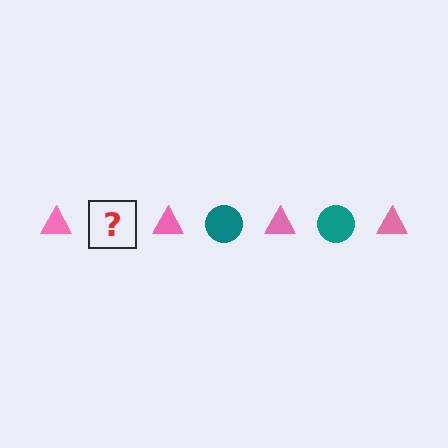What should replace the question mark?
The question mark should be replaced with a teal circle.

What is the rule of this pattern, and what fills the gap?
The rule is that the pattern alternates between pink triangle and teal circle. The gap should be filled with a teal circle.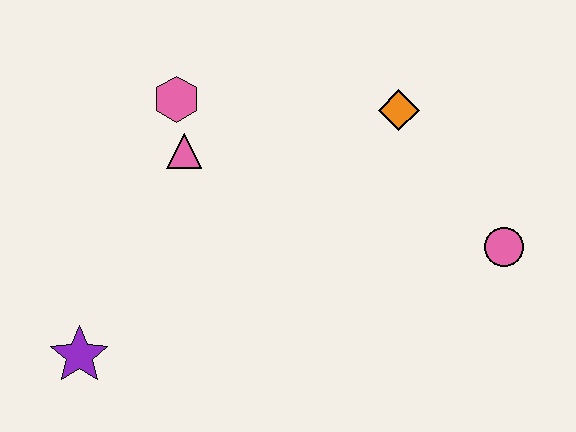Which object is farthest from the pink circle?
The purple star is farthest from the pink circle.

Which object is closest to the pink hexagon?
The pink triangle is closest to the pink hexagon.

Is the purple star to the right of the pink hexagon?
No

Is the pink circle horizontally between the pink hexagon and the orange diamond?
No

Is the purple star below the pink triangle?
Yes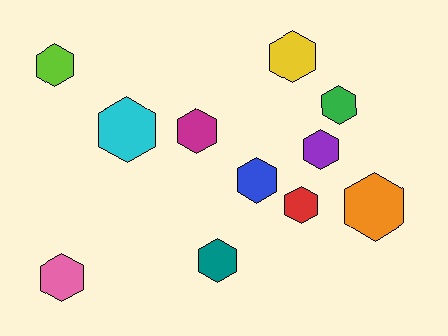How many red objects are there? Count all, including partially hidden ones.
There is 1 red object.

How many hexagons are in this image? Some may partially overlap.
There are 11 hexagons.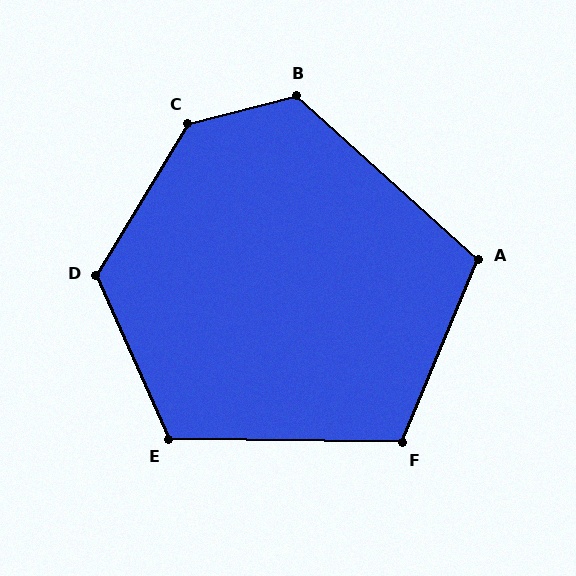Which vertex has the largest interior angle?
C, at approximately 136 degrees.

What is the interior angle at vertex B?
Approximately 124 degrees (obtuse).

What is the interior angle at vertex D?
Approximately 125 degrees (obtuse).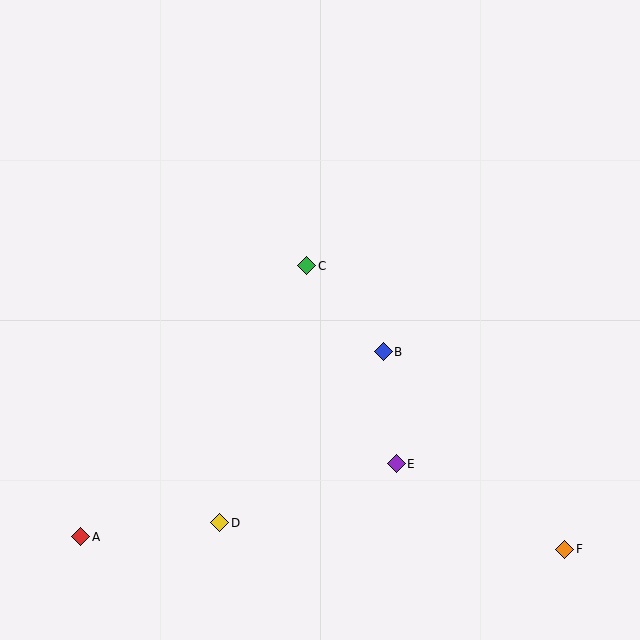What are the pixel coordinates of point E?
Point E is at (396, 464).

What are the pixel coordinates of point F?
Point F is at (565, 549).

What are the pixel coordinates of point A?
Point A is at (81, 537).